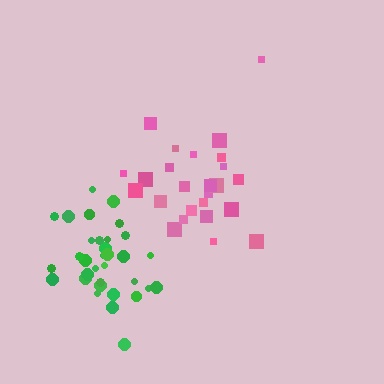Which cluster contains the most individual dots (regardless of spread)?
Green (34).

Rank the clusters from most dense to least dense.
green, pink.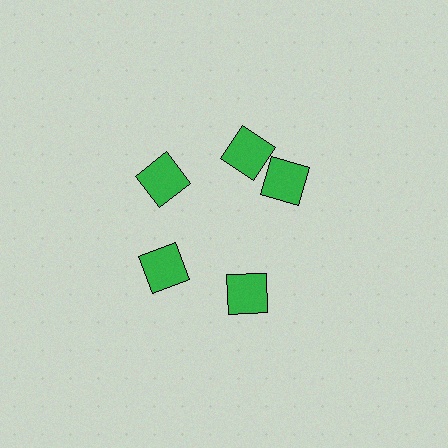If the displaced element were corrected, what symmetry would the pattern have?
It would have 5-fold rotational symmetry — the pattern would map onto itself every 72 degrees.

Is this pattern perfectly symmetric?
No. The 5 green squares are arranged in a ring, but one element near the 3 o'clock position is rotated out of alignment along the ring, breaking the 5-fold rotational symmetry.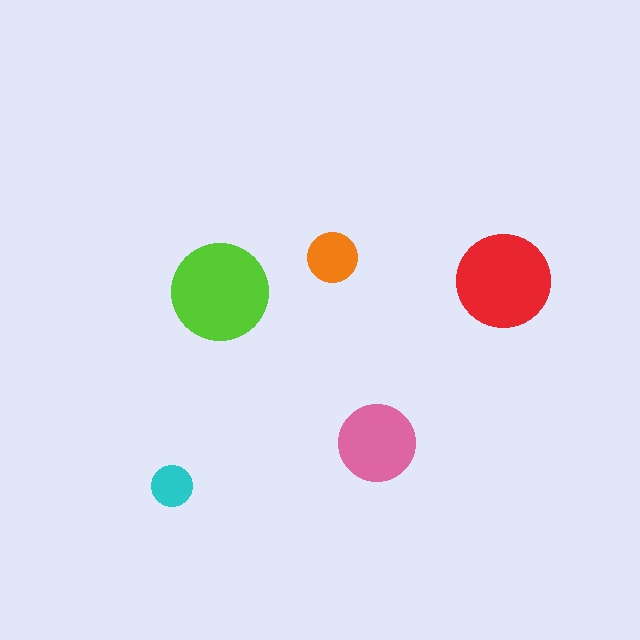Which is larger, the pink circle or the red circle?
The red one.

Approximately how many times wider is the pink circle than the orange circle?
About 1.5 times wider.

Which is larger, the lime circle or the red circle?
The lime one.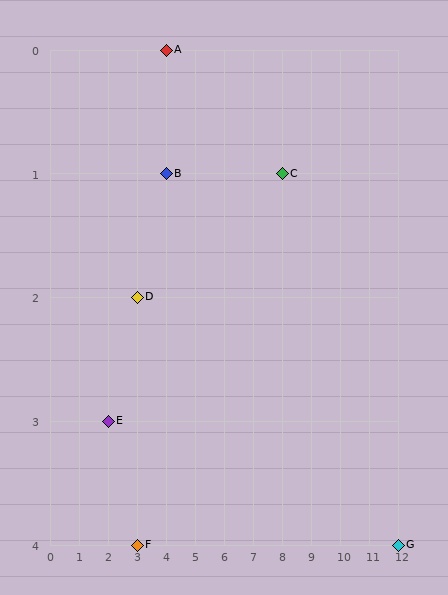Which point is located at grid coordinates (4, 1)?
Point B is at (4, 1).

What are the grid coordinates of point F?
Point F is at grid coordinates (3, 4).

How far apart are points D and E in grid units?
Points D and E are 1 column and 1 row apart (about 1.4 grid units diagonally).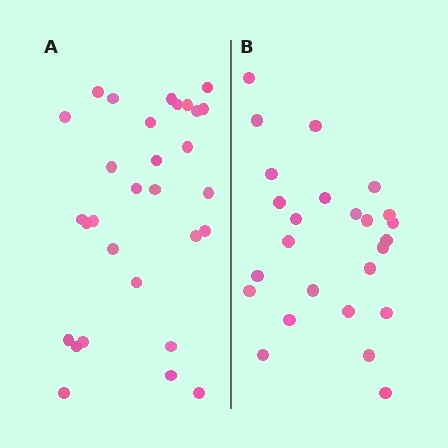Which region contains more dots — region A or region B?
Region A (the left region) has more dots.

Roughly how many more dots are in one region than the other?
Region A has about 5 more dots than region B.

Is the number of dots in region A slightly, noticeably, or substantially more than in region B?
Region A has only slightly more — the two regions are fairly close. The ratio is roughly 1.2 to 1.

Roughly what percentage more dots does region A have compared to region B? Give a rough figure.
About 20% more.